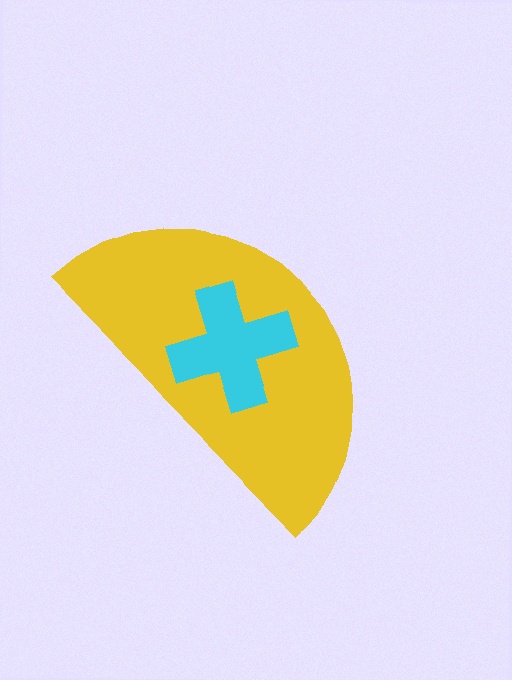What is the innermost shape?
The cyan cross.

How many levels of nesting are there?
2.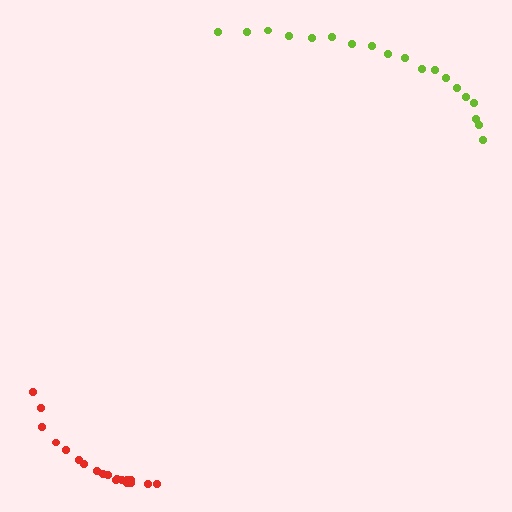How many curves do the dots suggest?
There are 2 distinct paths.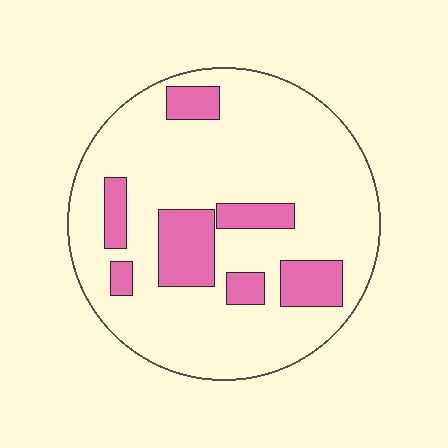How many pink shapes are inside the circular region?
7.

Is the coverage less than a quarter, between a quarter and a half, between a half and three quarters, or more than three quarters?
Less than a quarter.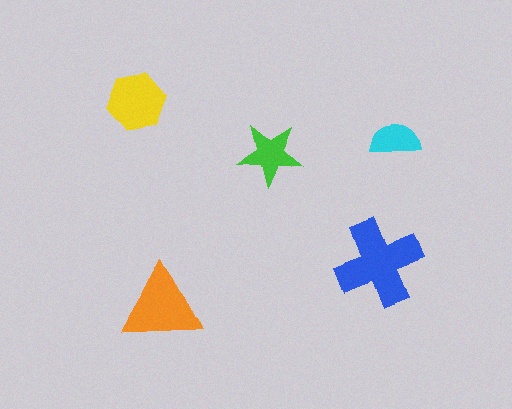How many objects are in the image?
There are 5 objects in the image.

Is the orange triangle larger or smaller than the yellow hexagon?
Larger.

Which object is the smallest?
The cyan semicircle.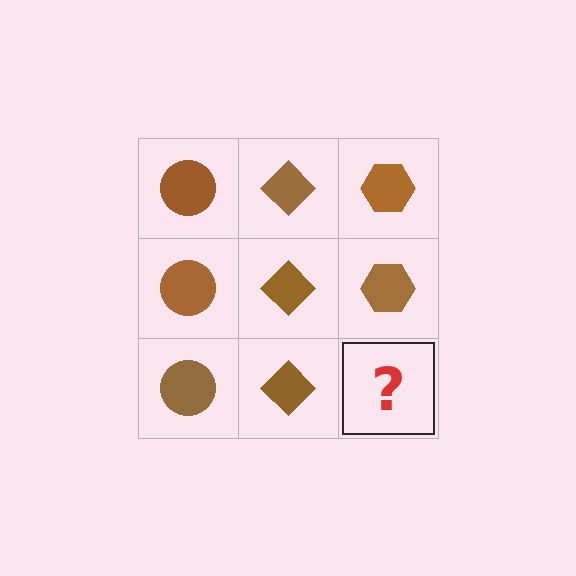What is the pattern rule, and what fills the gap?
The rule is that each column has a consistent shape. The gap should be filled with a brown hexagon.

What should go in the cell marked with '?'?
The missing cell should contain a brown hexagon.